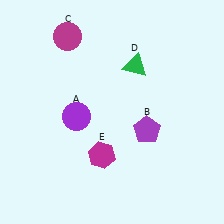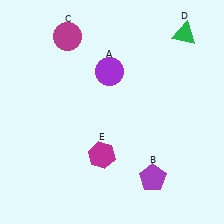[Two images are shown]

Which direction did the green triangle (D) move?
The green triangle (D) moved right.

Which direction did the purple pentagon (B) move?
The purple pentagon (B) moved down.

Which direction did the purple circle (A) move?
The purple circle (A) moved up.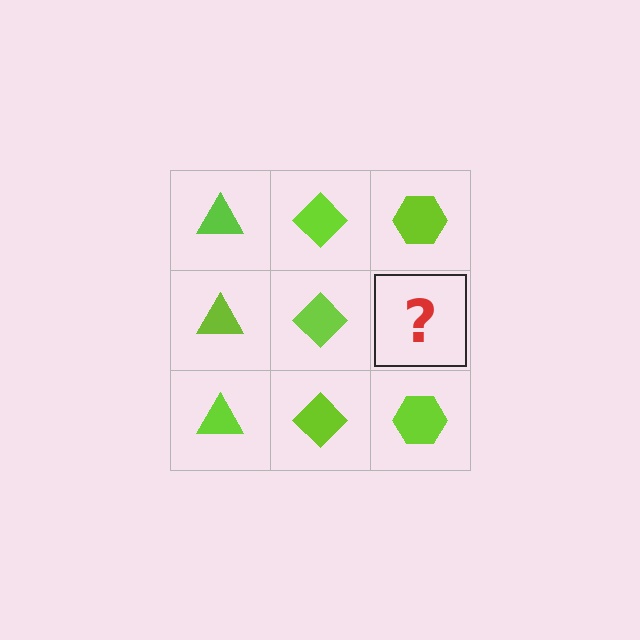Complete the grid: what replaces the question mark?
The question mark should be replaced with a lime hexagon.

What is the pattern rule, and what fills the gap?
The rule is that each column has a consistent shape. The gap should be filled with a lime hexagon.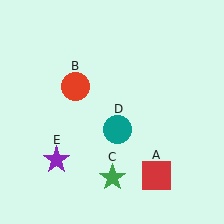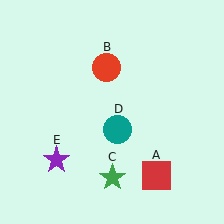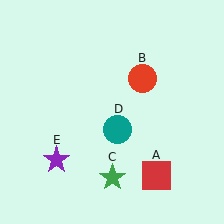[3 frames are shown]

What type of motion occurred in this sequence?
The red circle (object B) rotated clockwise around the center of the scene.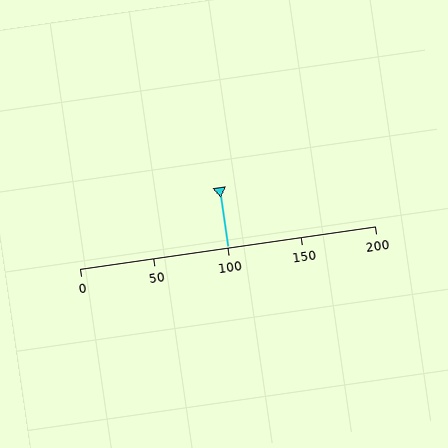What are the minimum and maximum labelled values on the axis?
The axis runs from 0 to 200.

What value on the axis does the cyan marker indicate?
The marker indicates approximately 100.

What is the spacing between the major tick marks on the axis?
The major ticks are spaced 50 apart.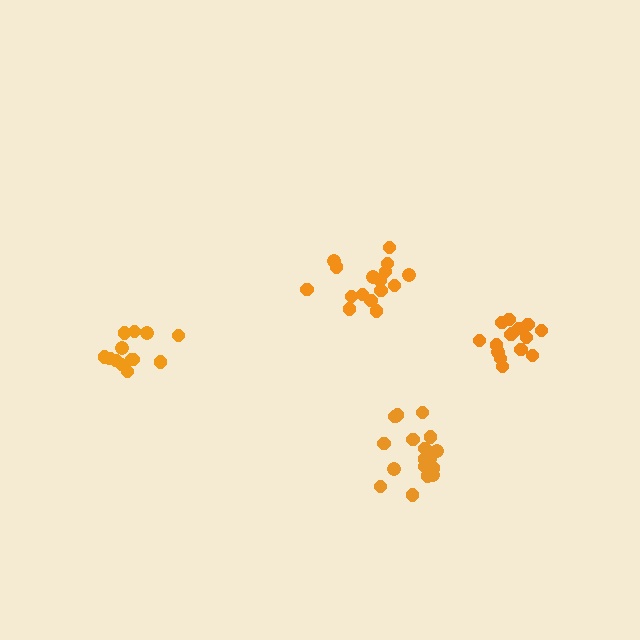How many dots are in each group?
Group 1: 17 dots, Group 2: 15 dots, Group 3: 13 dots, Group 4: 17 dots (62 total).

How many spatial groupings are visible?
There are 4 spatial groupings.